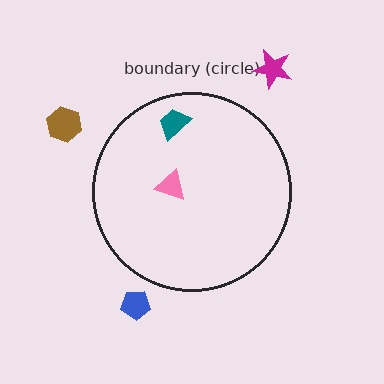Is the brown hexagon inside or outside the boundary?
Outside.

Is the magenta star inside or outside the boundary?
Outside.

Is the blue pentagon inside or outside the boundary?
Outside.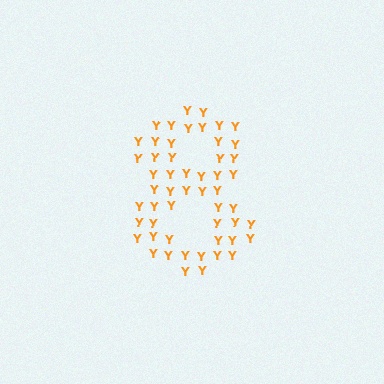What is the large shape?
The large shape is the digit 8.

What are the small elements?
The small elements are letter Y's.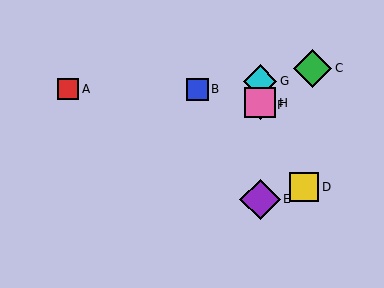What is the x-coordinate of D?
Object D is at x≈304.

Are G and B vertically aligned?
No, G is at x≈260 and B is at x≈197.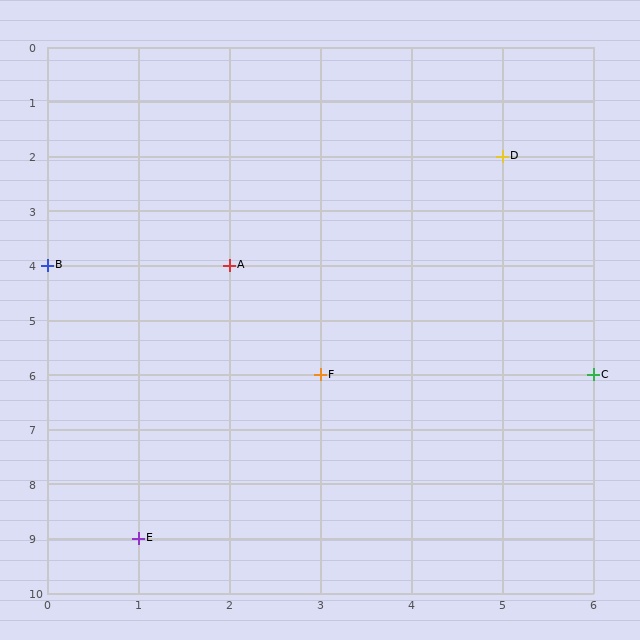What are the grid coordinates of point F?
Point F is at grid coordinates (3, 6).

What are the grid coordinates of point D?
Point D is at grid coordinates (5, 2).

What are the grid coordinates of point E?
Point E is at grid coordinates (1, 9).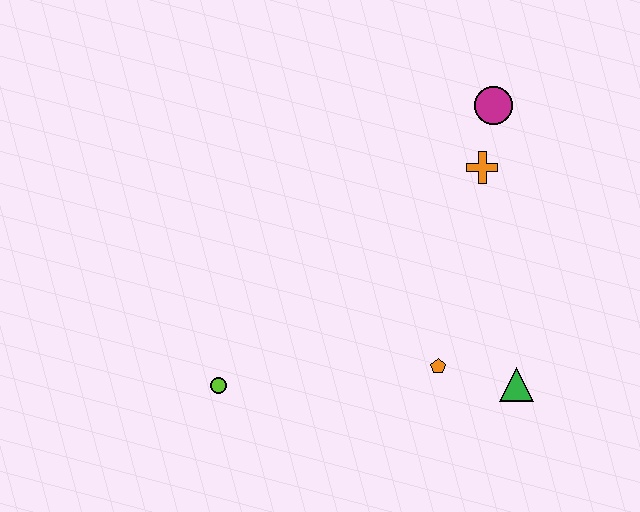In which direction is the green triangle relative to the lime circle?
The green triangle is to the right of the lime circle.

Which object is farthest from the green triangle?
The lime circle is farthest from the green triangle.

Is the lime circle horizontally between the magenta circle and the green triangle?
No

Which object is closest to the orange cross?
The magenta circle is closest to the orange cross.